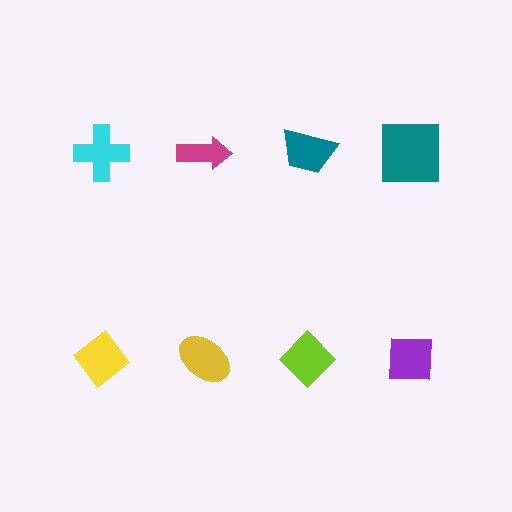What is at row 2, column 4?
A purple square.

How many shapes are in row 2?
4 shapes.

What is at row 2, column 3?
A lime diamond.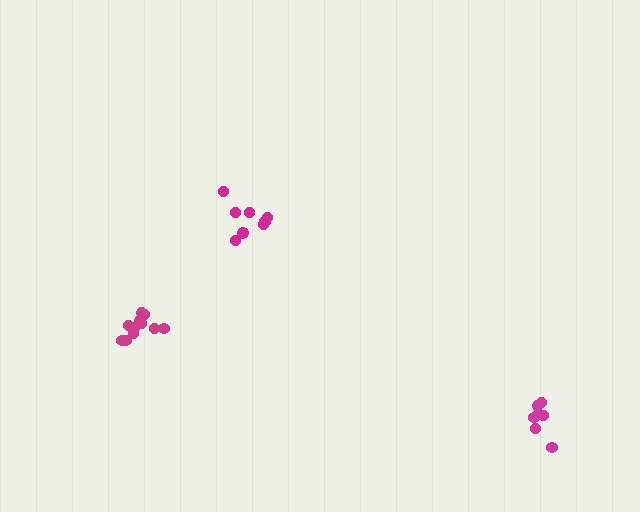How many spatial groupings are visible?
There are 3 spatial groupings.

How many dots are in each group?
Group 1: 11 dots, Group 2: 8 dots, Group 3: 7 dots (26 total).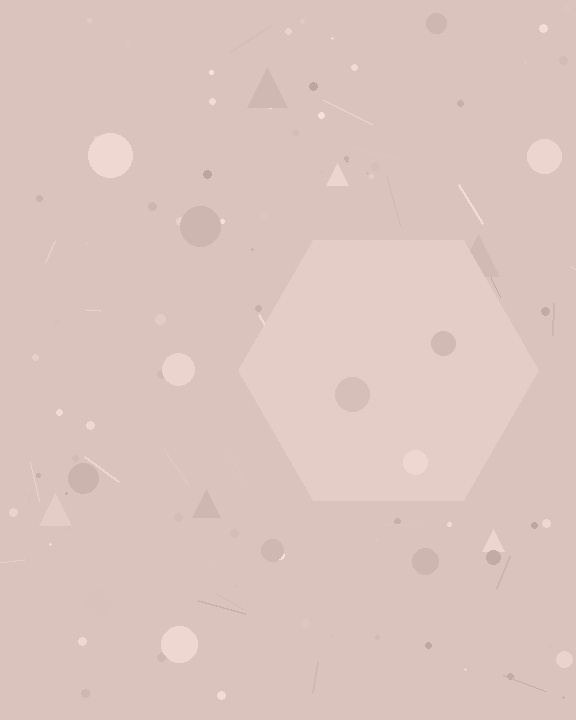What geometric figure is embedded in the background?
A hexagon is embedded in the background.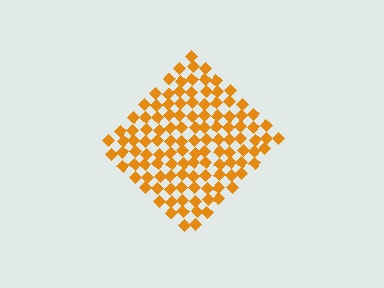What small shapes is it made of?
It is made of small diamonds.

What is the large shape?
The large shape is a diamond.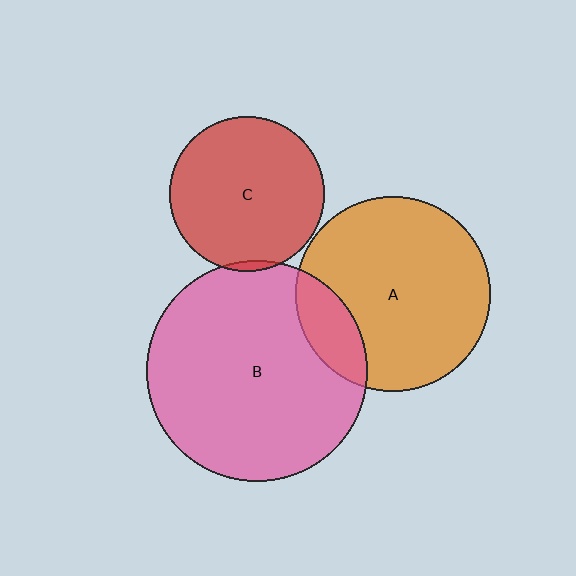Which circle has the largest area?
Circle B (pink).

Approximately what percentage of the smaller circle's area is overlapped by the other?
Approximately 15%.